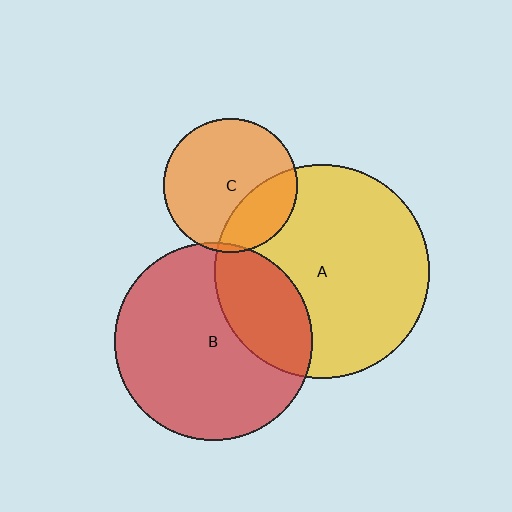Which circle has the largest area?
Circle A (yellow).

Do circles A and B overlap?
Yes.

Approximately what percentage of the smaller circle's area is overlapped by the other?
Approximately 30%.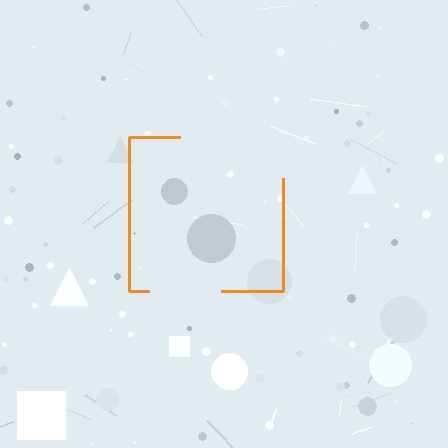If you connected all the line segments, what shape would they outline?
They would outline a square.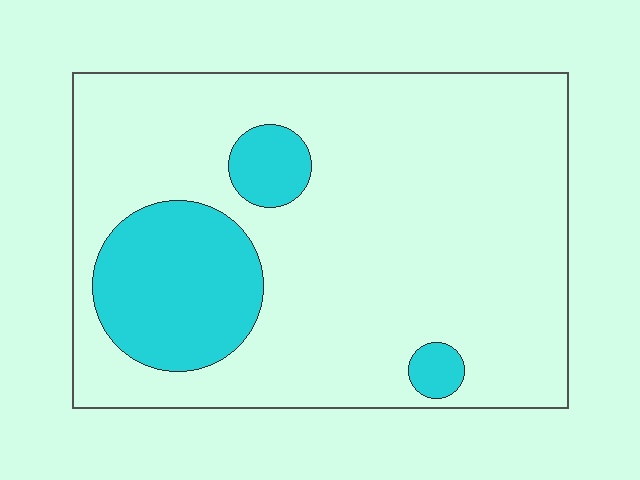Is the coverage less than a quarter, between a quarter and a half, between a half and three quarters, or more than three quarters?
Less than a quarter.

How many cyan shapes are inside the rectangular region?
3.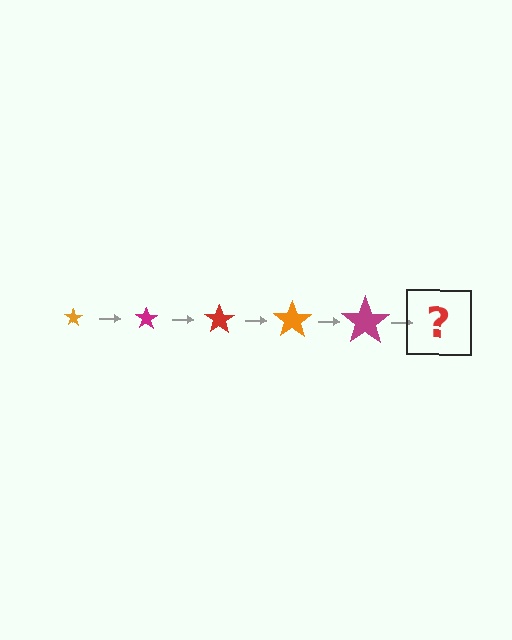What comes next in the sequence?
The next element should be a red star, larger than the previous one.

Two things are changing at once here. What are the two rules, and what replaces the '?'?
The two rules are that the star grows larger each step and the color cycles through orange, magenta, and red. The '?' should be a red star, larger than the previous one.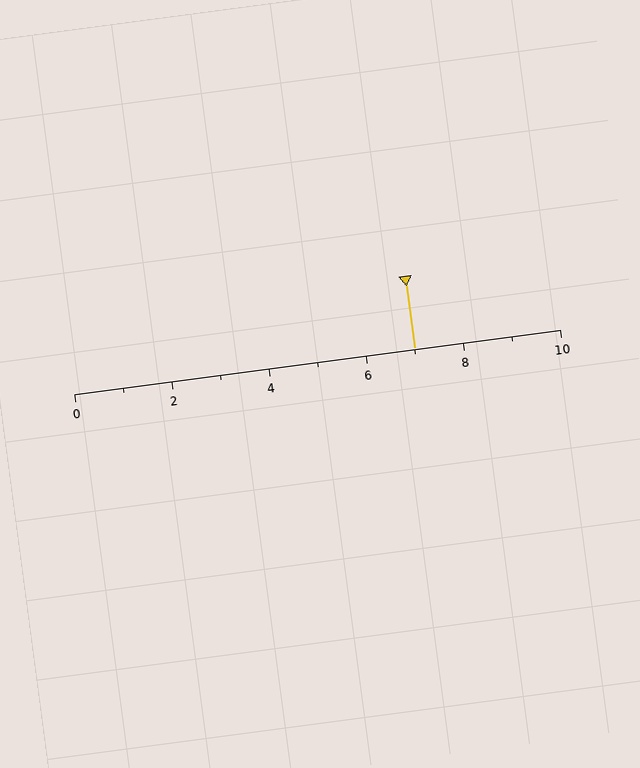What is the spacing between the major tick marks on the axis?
The major ticks are spaced 2 apart.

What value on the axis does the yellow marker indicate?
The marker indicates approximately 7.